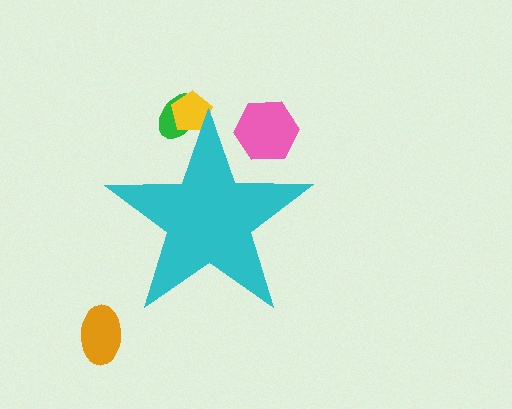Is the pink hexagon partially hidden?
Yes, the pink hexagon is partially hidden behind the cyan star.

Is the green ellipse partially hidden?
Yes, the green ellipse is partially hidden behind the cyan star.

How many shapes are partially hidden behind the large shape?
3 shapes are partially hidden.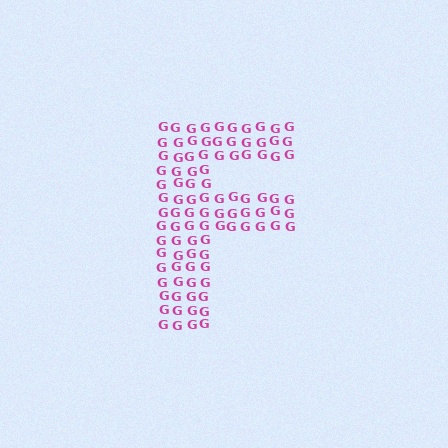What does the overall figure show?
The overall figure shows the letter F.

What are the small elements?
The small elements are letter G's.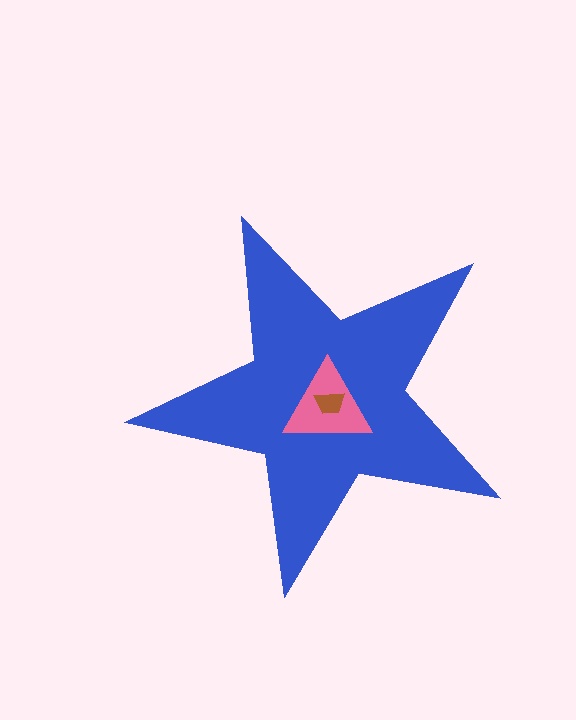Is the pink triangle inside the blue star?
Yes.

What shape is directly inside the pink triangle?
The brown trapezoid.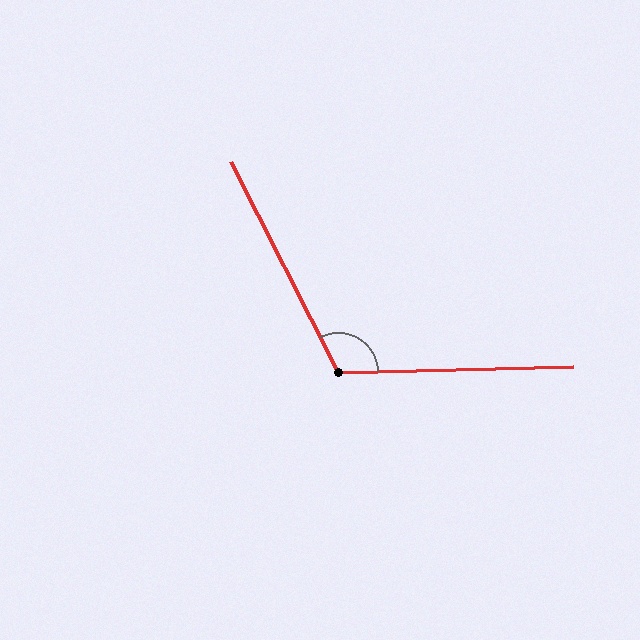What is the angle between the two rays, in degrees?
Approximately 116 degrees.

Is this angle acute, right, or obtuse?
It is obtuse.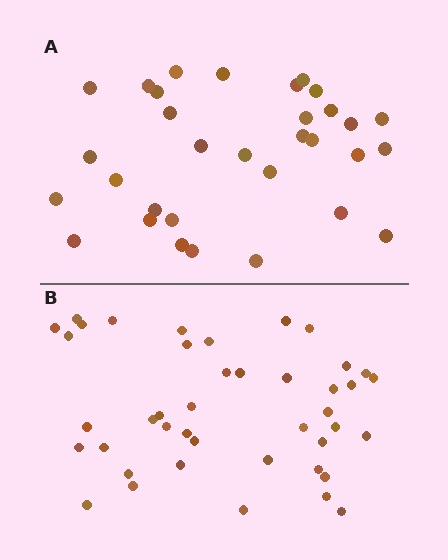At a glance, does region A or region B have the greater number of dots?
Region B (the bottom region) has more dots.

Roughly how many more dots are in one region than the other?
Region B has roughly 10 or so more dots than region A.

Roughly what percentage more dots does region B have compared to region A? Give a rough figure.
About 30% more.